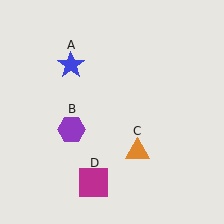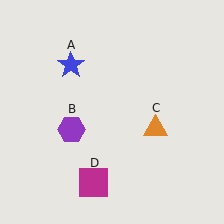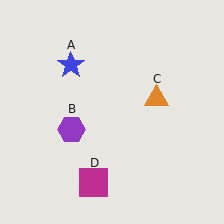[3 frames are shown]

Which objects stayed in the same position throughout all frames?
Blue star (object A) and purple hexagon (object B) and magenta square (object D) remained stationary.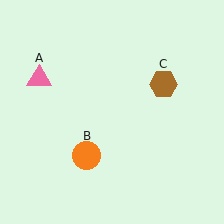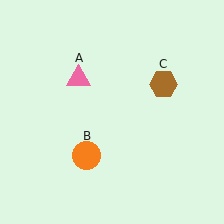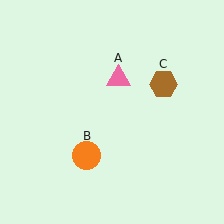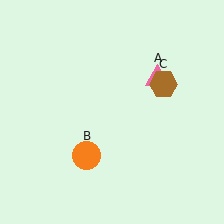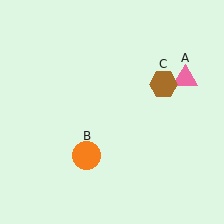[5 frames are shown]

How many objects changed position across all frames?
1 object changed position: pink triangle (object A).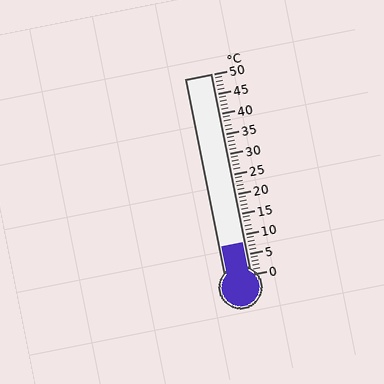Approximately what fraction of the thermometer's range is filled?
The thermometer is filled to approximately 15% of its range.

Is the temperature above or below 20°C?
The temperature is below 20°C.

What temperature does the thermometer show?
The thermometer shows approximately 8°C.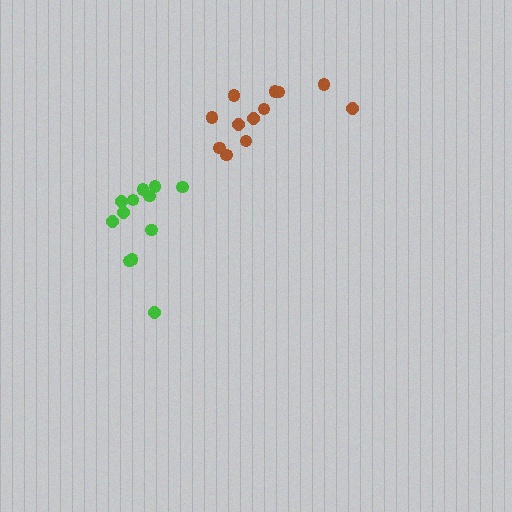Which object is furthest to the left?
The green cluster is leftmost.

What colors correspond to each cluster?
The clusters are colored: brown, green.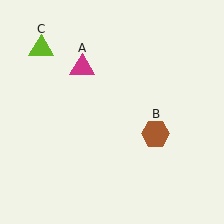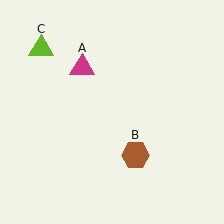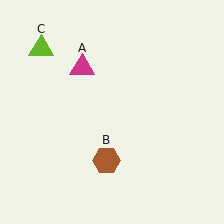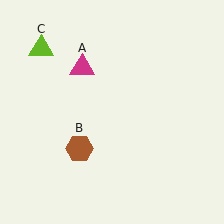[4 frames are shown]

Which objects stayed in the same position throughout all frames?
Magenta triangle (object A) and lime triangle (object C) remained stationary.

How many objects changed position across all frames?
1 object changed position: brown hexagon (object B).